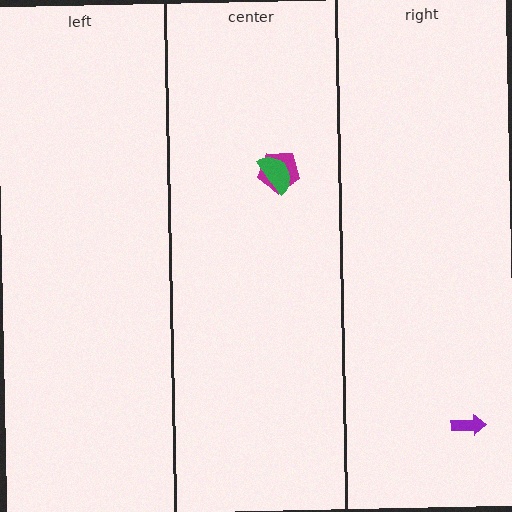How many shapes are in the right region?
1.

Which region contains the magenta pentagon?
The center region.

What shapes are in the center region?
The magenta pentagon, the green semicircle.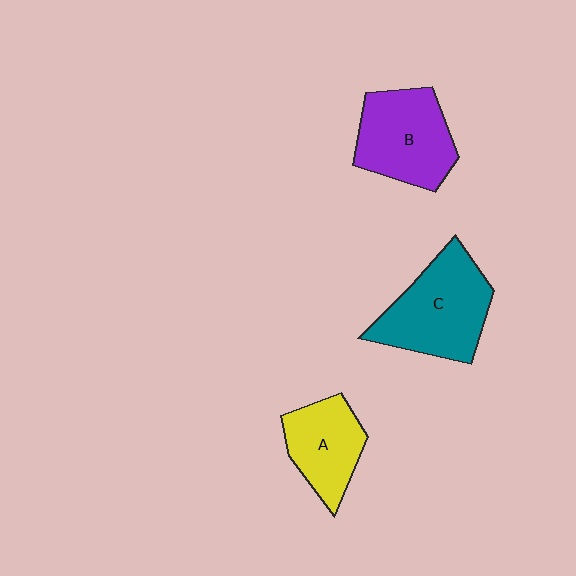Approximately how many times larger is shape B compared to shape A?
Approximately 1.3 times.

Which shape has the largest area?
Shape C (teal).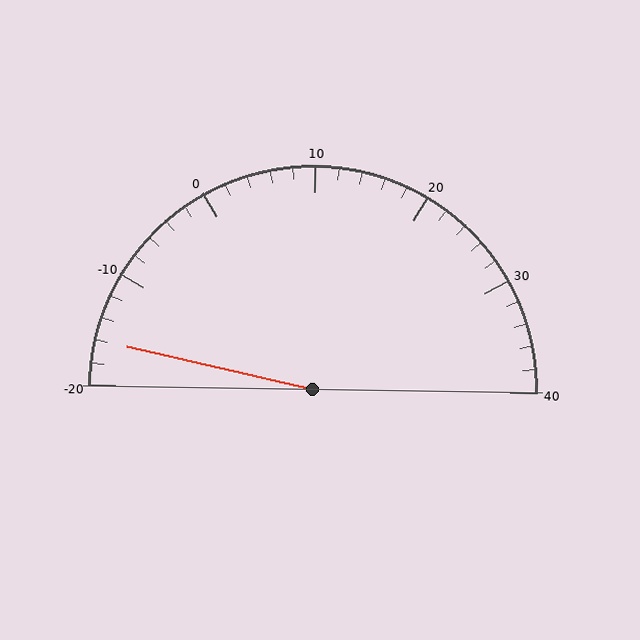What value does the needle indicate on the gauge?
The needle indicates approximately -16.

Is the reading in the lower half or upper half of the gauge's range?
The reading is in the lower half of the range (-20 to 40).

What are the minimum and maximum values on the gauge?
The gauge ranges from -20 to 40.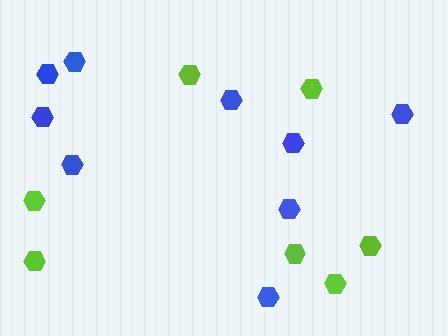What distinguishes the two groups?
There are 2 groups: one group of lime hexagons (7) and one group of blue hexagons (9).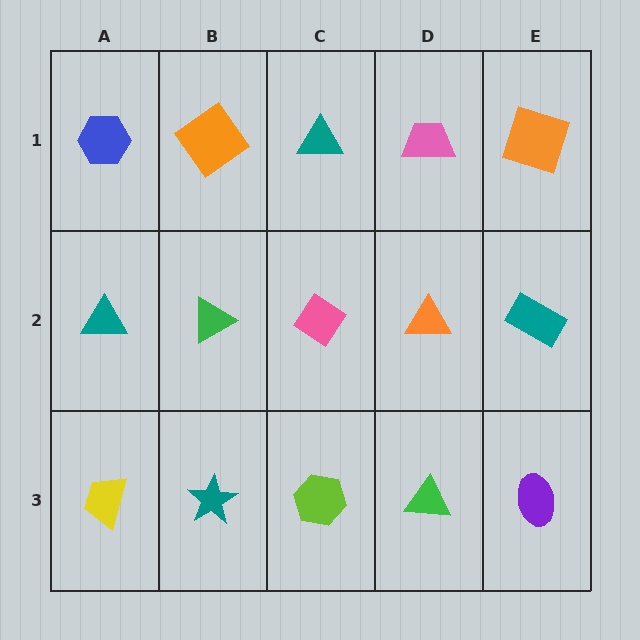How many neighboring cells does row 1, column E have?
2.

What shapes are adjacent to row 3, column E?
A teal rectangle (row 2, column E), a green triangle (row 3, column D).